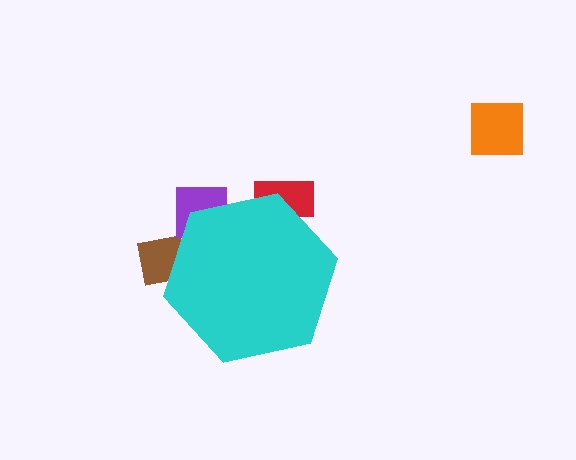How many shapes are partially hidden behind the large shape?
3 shapes are partially hidden.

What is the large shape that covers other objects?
A cyan hexagon.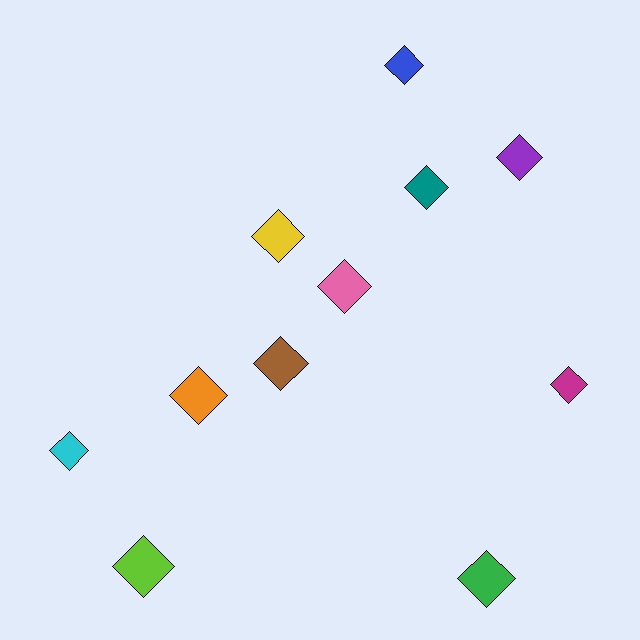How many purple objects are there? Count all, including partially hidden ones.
There is 1 purple object.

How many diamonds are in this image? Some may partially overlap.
There are 11 diamonds.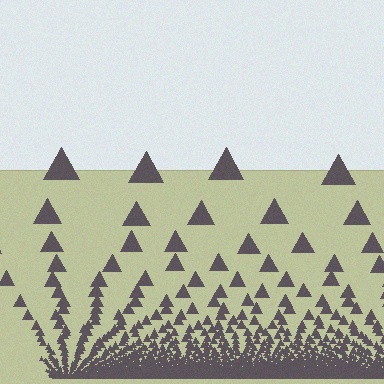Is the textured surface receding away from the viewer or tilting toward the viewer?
The surface appears to tilt toward the viewer. Texture elements get larger and sparser toward the top.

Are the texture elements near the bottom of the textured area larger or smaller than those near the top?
Smaller. The gradient is inverted — elements near the bottom are smaller and denser.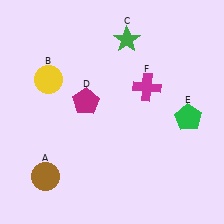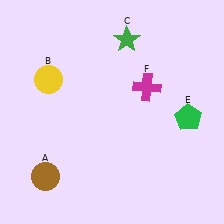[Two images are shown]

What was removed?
The magenta pentagon (D) was removed in Image 2.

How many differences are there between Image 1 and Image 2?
There is 1 difference between the two images.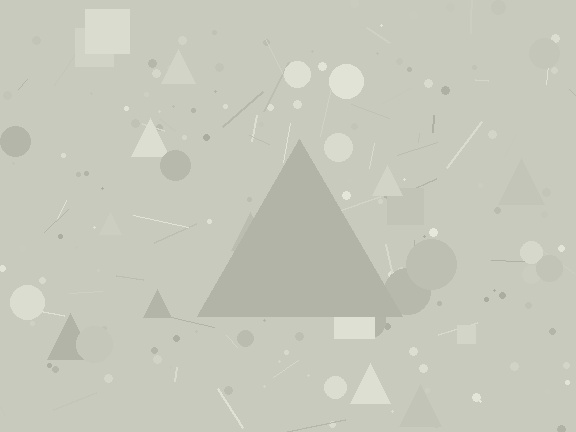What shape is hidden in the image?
A triangle is hidden in the image.